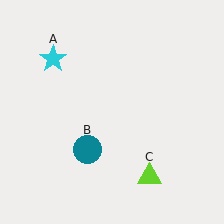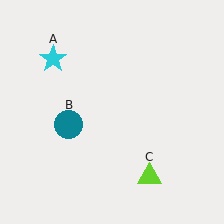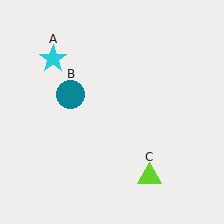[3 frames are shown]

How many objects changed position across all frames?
1 object changed position: teal circle (object B).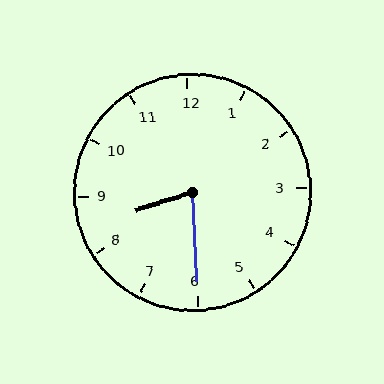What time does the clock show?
8:30.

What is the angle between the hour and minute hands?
Approximately 75 degrees.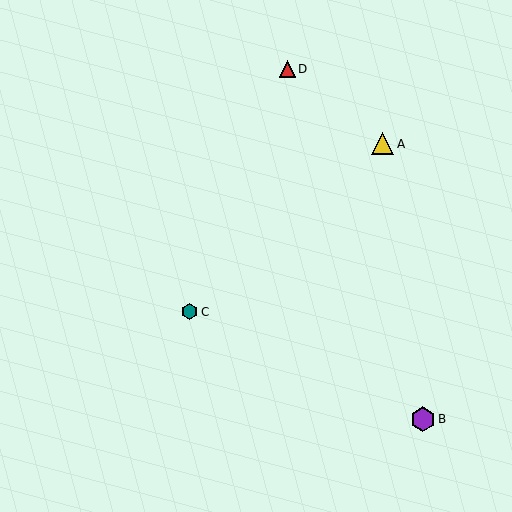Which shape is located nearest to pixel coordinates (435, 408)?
The purple hexagon (labeled B) at (423, 419) is nearest to that location.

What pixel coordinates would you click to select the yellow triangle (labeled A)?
Click at (383, 144) to select the yellow triangle A.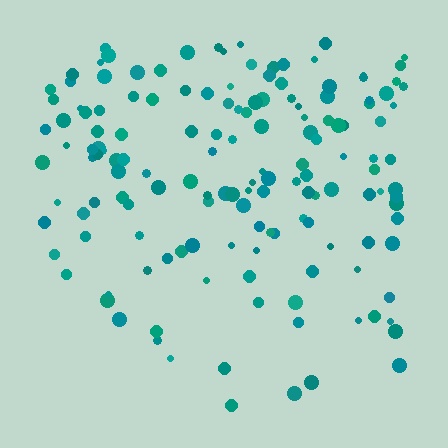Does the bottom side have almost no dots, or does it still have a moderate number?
Still a moderate number, just noticeably fewer than the top.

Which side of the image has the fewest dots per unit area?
The bottom.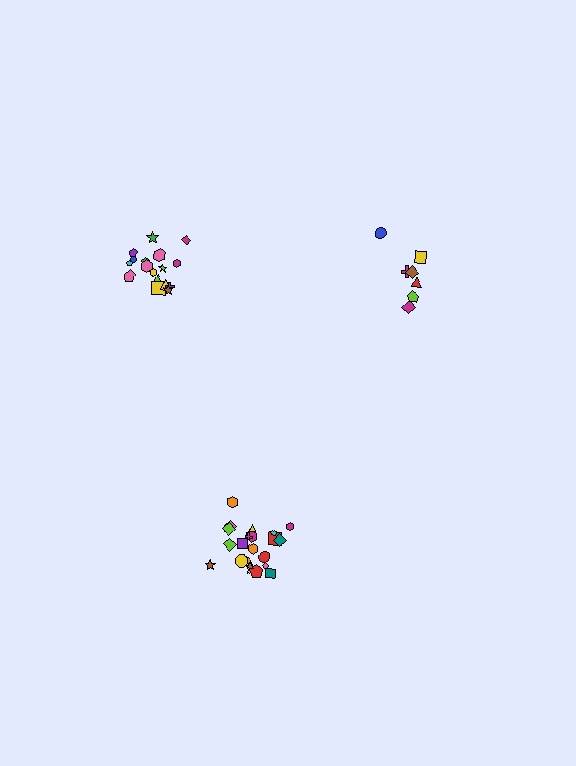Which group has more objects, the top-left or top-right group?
The top-left group.